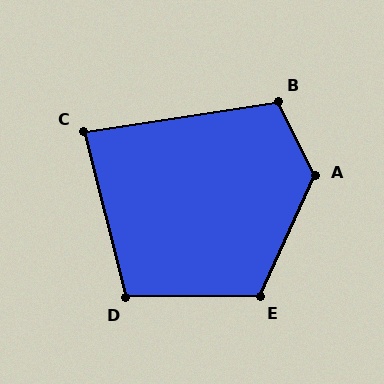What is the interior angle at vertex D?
Approximately 104 degrees (obtuse).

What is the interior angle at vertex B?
Approximately 108 degrees (obtuse).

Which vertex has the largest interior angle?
A, at approximately 129 degrees.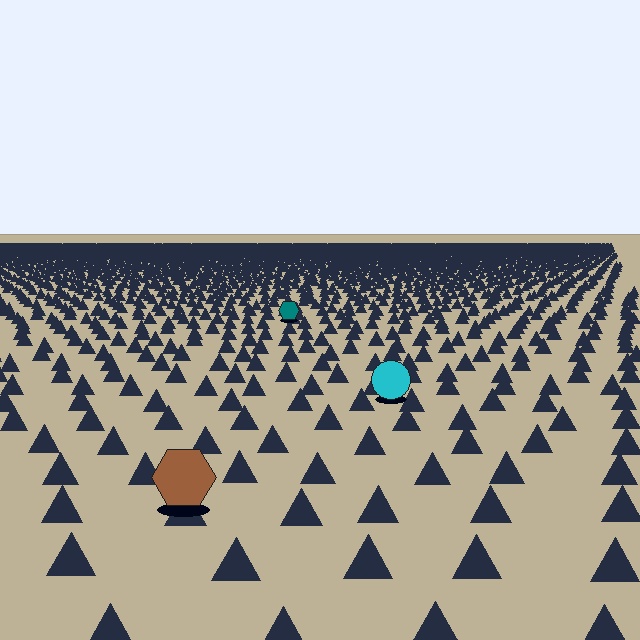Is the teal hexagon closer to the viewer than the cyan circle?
No. The cyan circle is closer — you can tell from the texture gradient: the ground texture is coarser near it.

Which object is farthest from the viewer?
The teal hexagon is farthest from the viewer. It appears smaller and the ground texture around it is denser.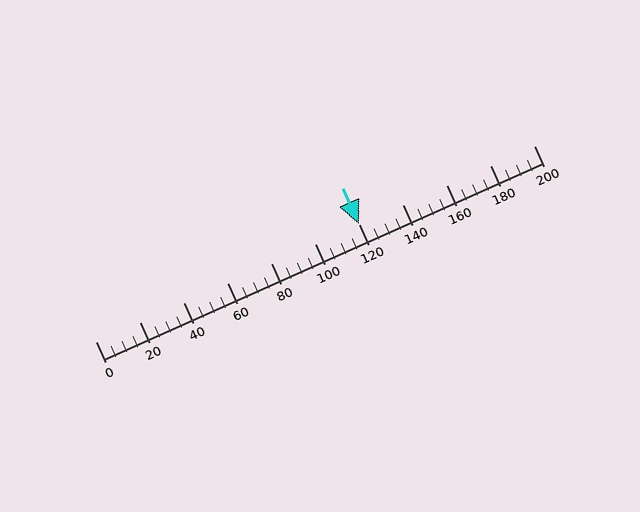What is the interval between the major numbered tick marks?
The major tick marks are spaced 20 units apart.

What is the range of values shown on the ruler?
The ruler shows values from 0 to 200.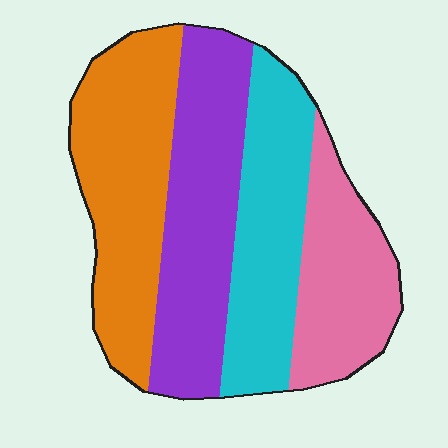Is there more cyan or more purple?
Purple.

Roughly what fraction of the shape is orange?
Orange takes up about one quarter (1/4) of the shape.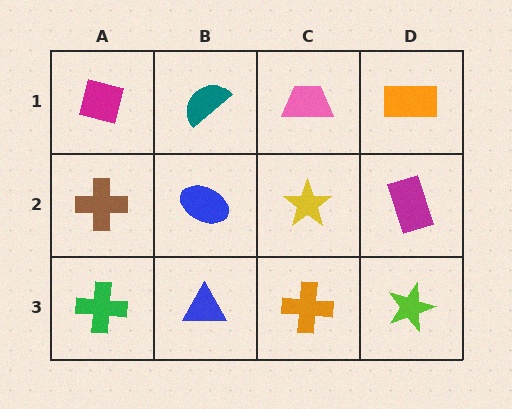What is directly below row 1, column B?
A blue ellipse.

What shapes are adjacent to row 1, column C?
A yellow star (row 2, column C), a teal semicircle (row 1, column B), an orange rectangle (row 1, column D).